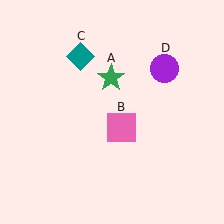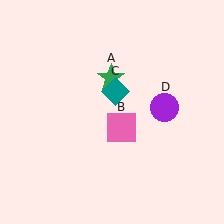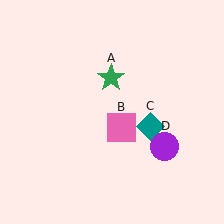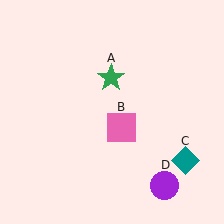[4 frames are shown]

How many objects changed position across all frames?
2 objects changed position: teal diamond (object C), purple circle (object D).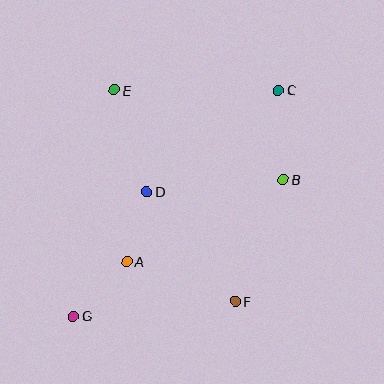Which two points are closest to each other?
Points A and D are closest to each other.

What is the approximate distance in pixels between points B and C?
The distance between B and C is approximately 89 pixels.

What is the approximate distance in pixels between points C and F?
The distance between C and F is approximately 215 pixels.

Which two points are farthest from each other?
Points C and G are farthest from each other.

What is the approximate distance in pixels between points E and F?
The distance between E and F is approximately 244 pixels.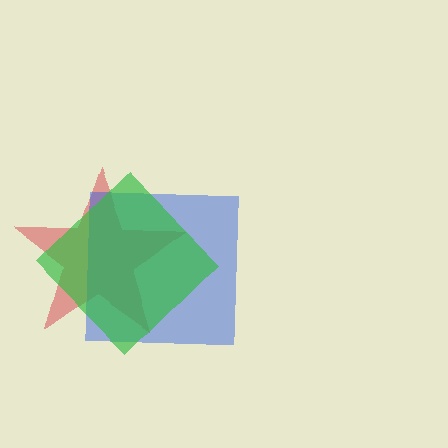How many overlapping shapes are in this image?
There are 3 overlapping shapes in the image.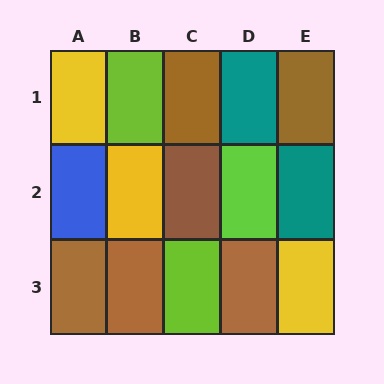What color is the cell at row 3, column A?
Brown.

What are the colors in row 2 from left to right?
Blue, yellow, brown, lime, teal.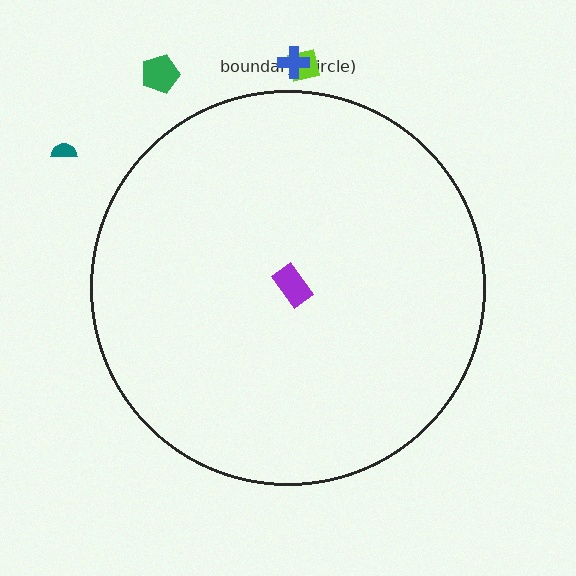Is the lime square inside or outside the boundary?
Outside.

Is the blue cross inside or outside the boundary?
Outside.